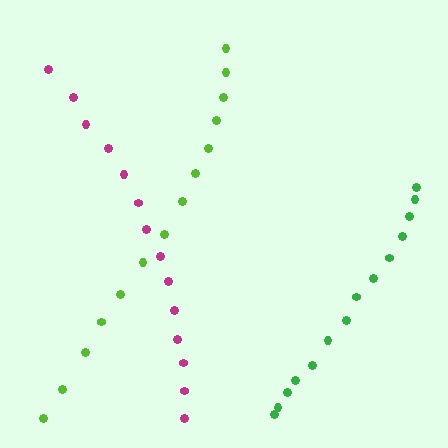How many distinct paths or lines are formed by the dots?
There are 3 distinct paths.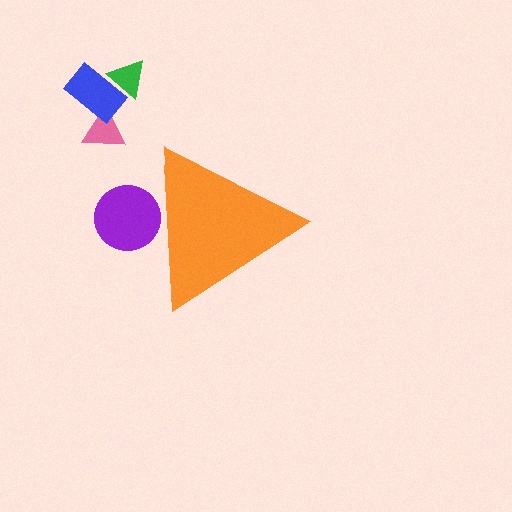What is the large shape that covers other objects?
An orange triangle.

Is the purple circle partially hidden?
Yes, the purple circle is partially hidden behind the orange triangle.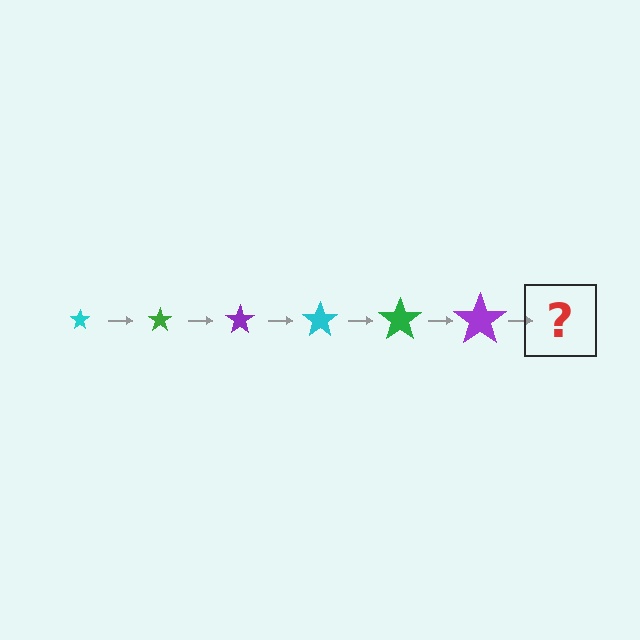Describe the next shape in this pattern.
It should be a cyan star, larger than the previous one.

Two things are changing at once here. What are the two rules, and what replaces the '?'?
The two rules are that the star grows larger each step and the color cycles through cyan, green, and purple. The '?' should be a cyan star, larger than the previous one.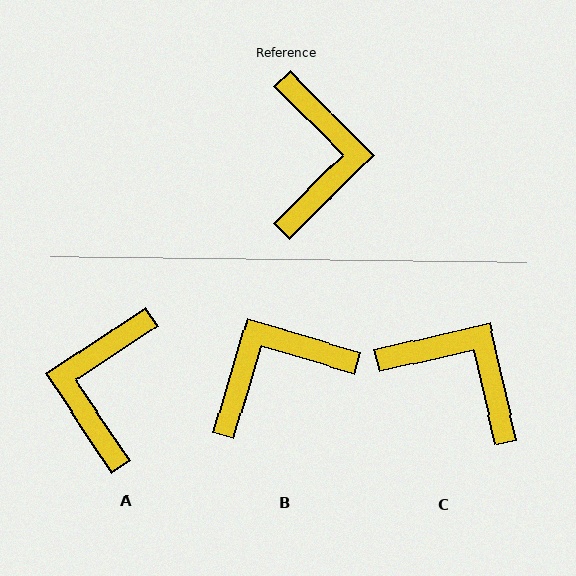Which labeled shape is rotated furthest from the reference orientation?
A, about 169 degrees away.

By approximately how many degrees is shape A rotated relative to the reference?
Approximately 169 degrees counter-clockwise.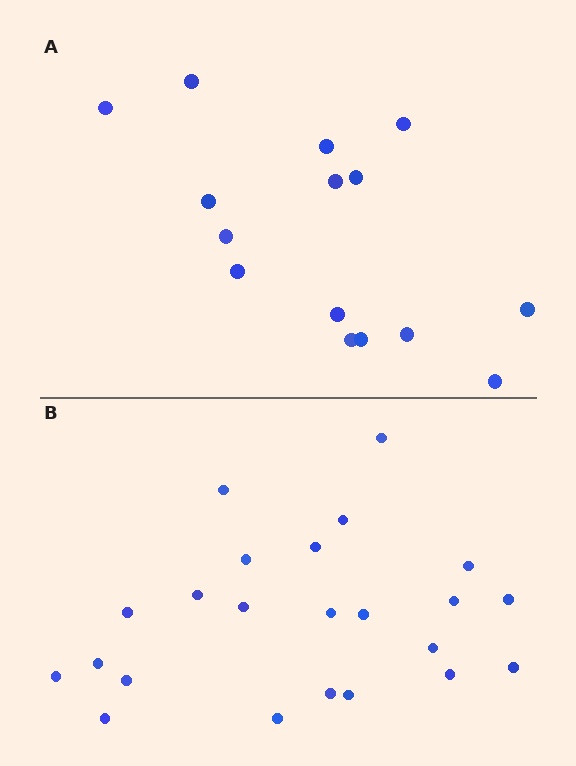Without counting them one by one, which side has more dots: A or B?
Region B (the bottom region) has more dots.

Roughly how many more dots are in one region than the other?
Region B has roughly 8 or so more dots than region A.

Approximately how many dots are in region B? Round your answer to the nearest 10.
About 20 dots. (The exact count is 23, which rounds to 20.)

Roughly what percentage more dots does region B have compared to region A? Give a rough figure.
About 55% more.